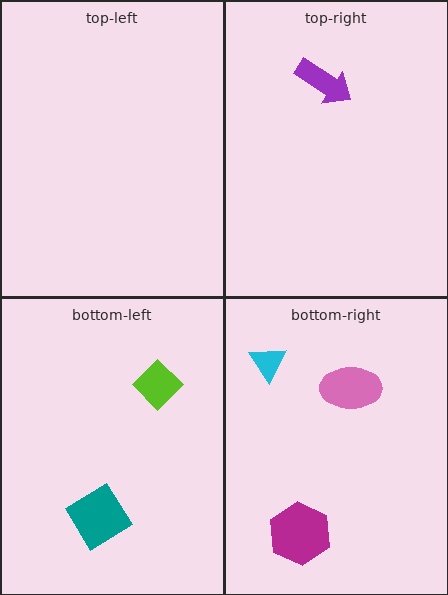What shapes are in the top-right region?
The purple arrow.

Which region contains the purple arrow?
The top-right region.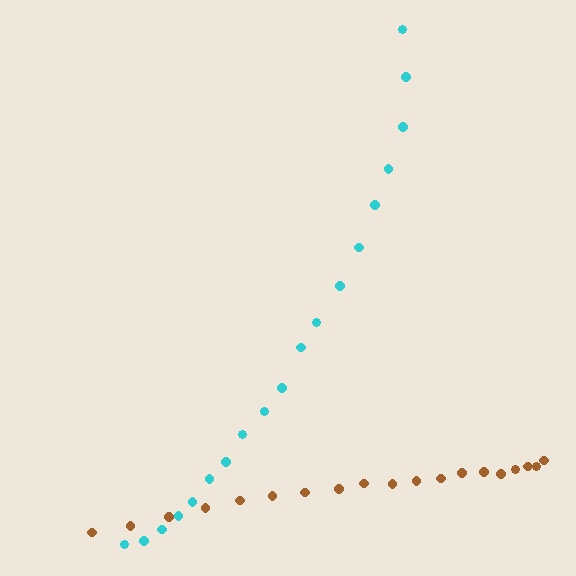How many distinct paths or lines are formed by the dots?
There are 2 distinct paths.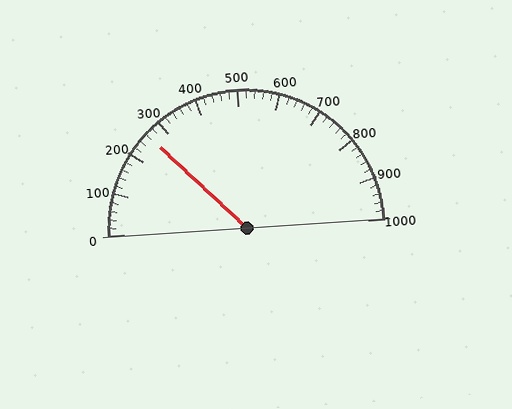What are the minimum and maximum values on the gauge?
The gauge ranges from 0 to 1000.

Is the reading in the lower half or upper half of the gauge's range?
The reading is in the lower half of the range (0 to 1000).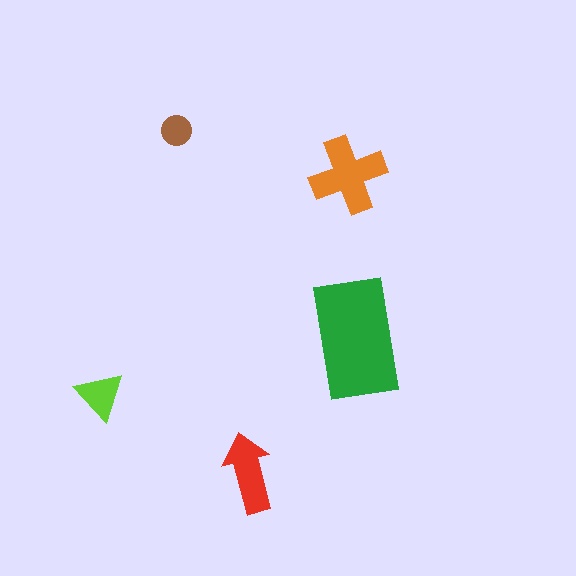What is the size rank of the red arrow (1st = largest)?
3rd.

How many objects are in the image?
There are 5 objects in the image.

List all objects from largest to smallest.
The green rectangle, the orange cross, the red arrow, the lime triangle, the brown circle.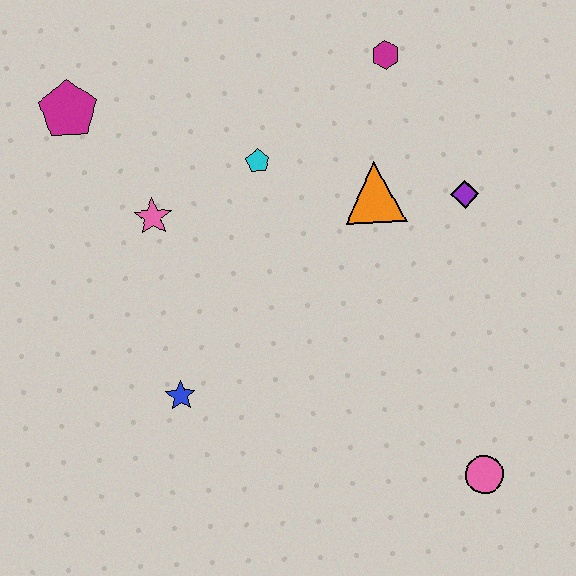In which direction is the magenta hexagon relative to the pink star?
The magenta hexagon is to the right of the pink star.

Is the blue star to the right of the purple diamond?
No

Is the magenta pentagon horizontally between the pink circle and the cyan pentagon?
No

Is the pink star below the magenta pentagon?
Yes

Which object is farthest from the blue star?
The magenta hexagon is farthest from the blue star.